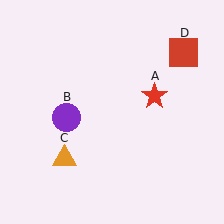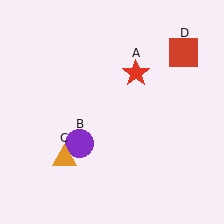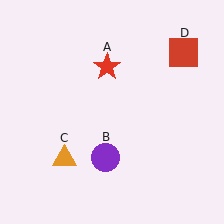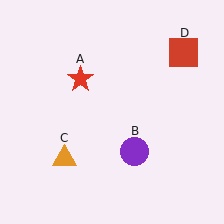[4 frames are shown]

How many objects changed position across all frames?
2 objects changed position: red star (object A), purple circle (object B).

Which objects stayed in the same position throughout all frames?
Orange triangle (object C) and red square (object D) remained stationary.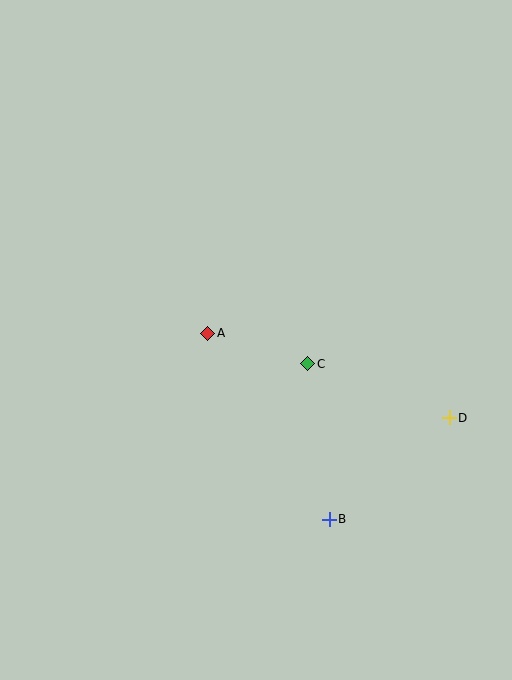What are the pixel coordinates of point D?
Point D is at (449, 418).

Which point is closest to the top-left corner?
Point A is closest to the top-left corner.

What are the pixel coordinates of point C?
Point C is at (308, 364).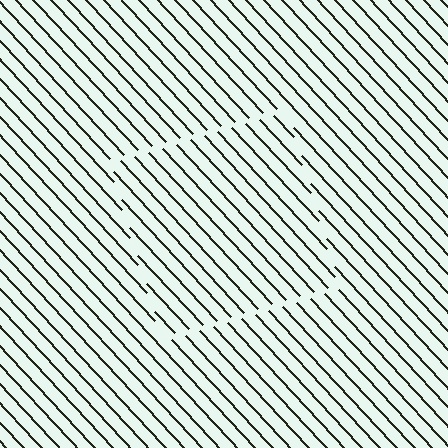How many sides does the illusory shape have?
4 sides — the line-ends trace a square.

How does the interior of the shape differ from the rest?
The interior of the shape contains the same grating, shifted by half a period — the contour is defined by the phase discontinuity where line-ends from the inner and outer gratings abut.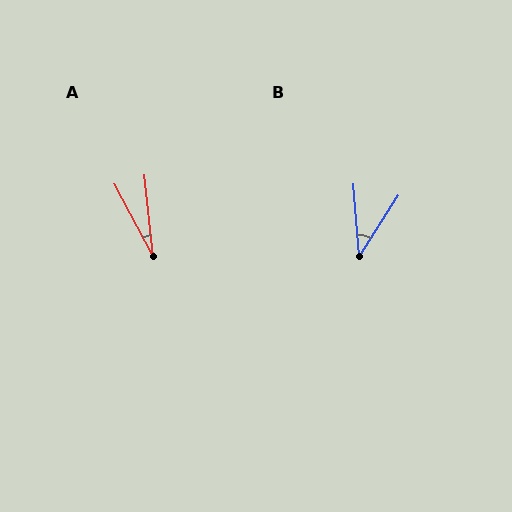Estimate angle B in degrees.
Approximately 37 degrees.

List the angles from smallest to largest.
A (21°), B (37°).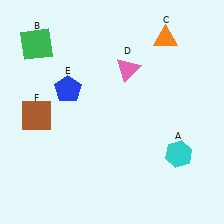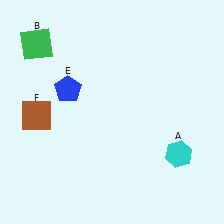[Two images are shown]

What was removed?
The orange triangle (C), the pink triangle (D) were removed in Image 2.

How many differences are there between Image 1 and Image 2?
There are 2 differences between the two images.